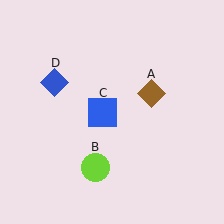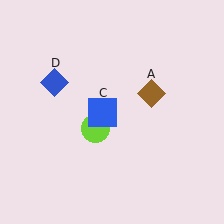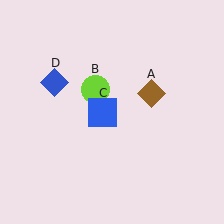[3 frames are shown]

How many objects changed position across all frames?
1 object changed position: lime circle (object B).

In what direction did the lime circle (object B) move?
The lime circle (object B) moved up.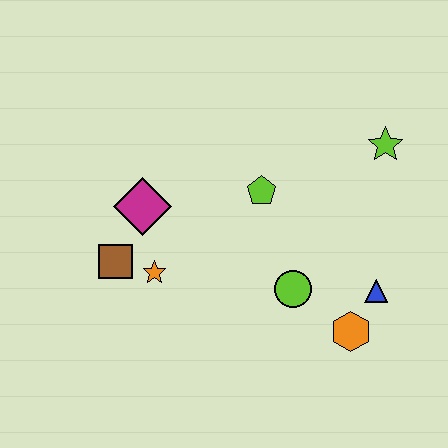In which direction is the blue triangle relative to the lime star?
The blue triangle is below the lime star.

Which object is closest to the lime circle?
The orange hexagon is closest to the lime circle.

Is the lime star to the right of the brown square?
Yes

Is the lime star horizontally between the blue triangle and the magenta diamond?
No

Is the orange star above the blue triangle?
Yes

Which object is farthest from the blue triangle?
The brown square is farthest from the blue triangle.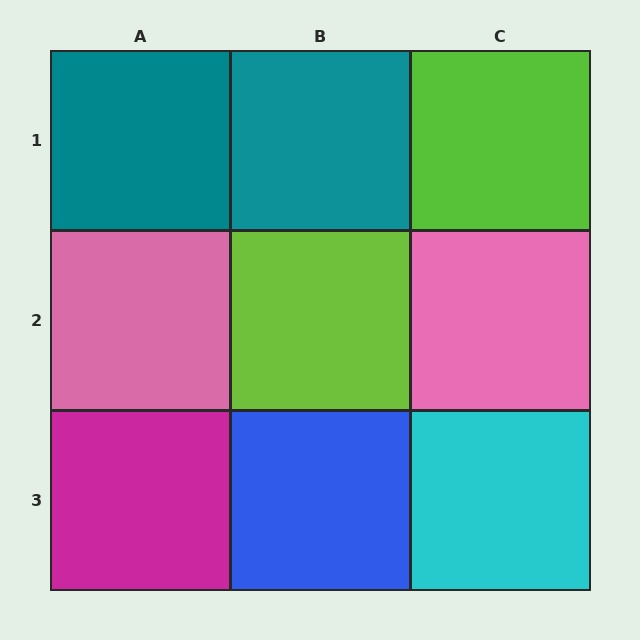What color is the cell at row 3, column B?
Blue.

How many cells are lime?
2 cells are lime.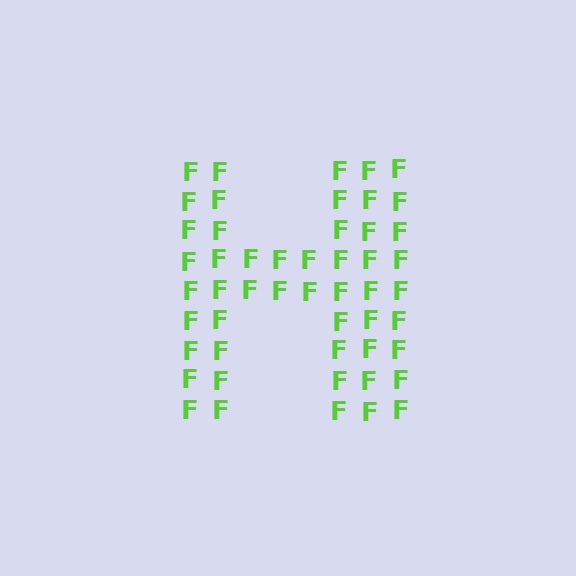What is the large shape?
The large shape is the letter H.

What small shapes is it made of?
It is made of small letter F's.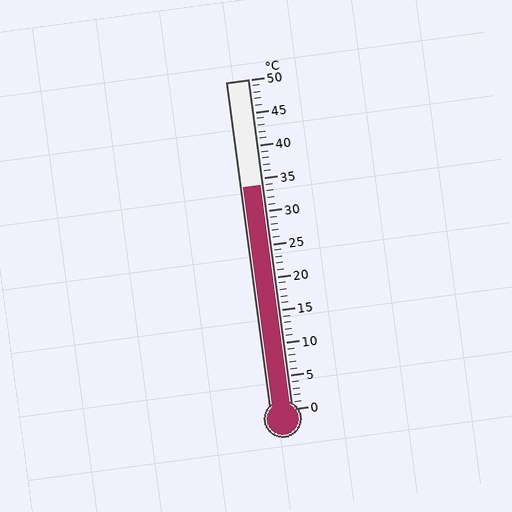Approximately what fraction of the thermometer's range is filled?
The thermometer is filled to approximately 70% of its range.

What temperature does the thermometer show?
The thermometer shows approximately 34°C.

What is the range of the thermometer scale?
The thermometer scale ranges from 0°C to 50°C.